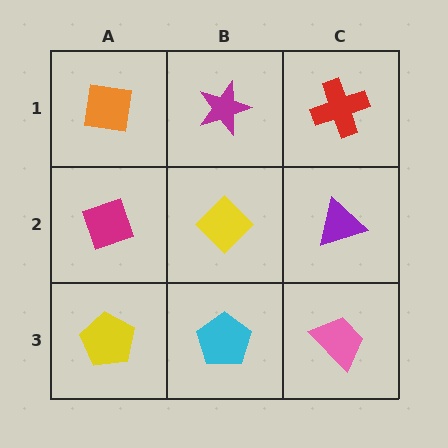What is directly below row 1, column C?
A purple triangle.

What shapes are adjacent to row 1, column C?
A purple triangle (row 2, column C), a magenta star (row 1, column B).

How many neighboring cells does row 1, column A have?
2.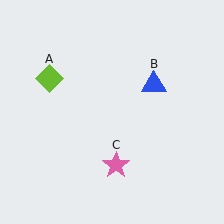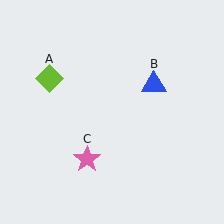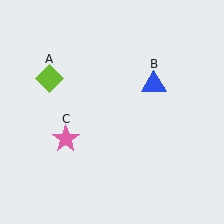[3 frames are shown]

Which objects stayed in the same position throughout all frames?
Lime diamond (object A) and blue triangle (object B) remained stationary.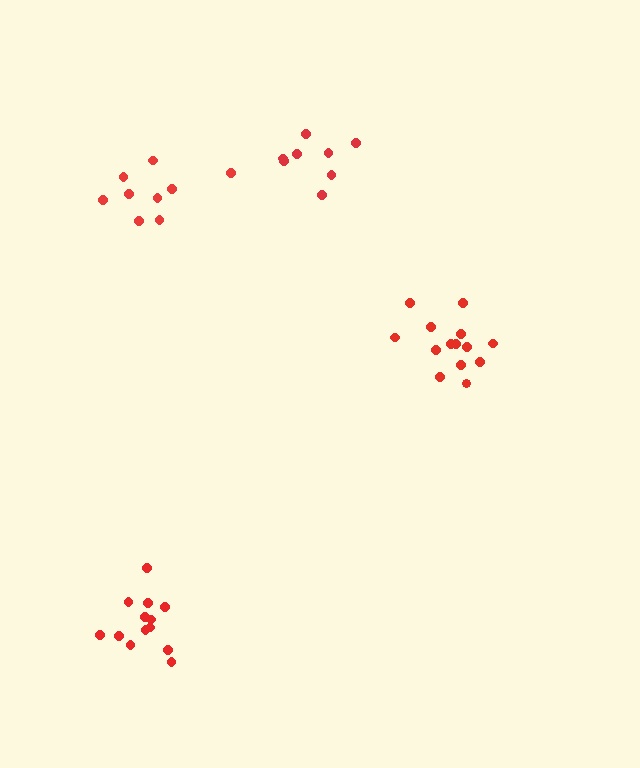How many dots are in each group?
Group 1: 8 dots, Group 2: 13 dots, Group 3: 14 dots, Group 4: 9 dots (44 total).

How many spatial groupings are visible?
There are 4 spatial groupings.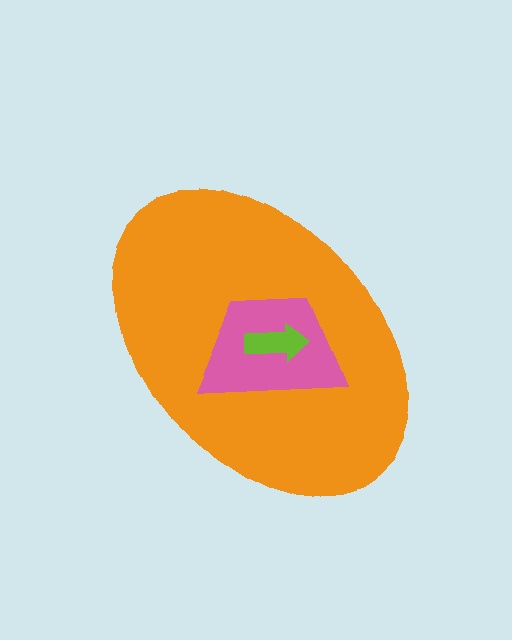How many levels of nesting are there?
3.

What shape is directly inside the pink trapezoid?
The lime arrow.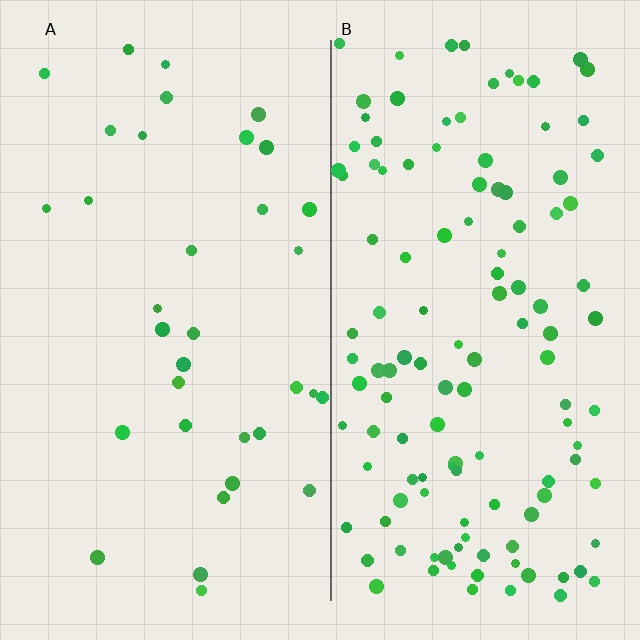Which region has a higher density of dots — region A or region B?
B (the right).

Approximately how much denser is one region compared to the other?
Approximately 3.6× — region B over region A.